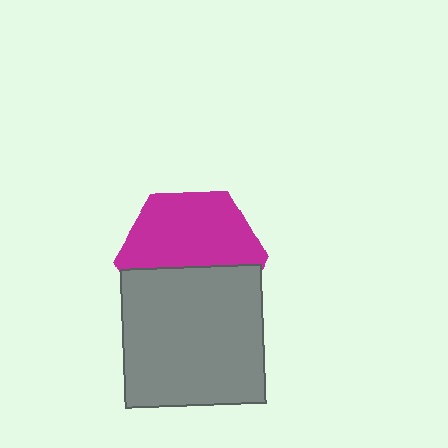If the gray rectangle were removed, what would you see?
You would see the complete magenta hexagon.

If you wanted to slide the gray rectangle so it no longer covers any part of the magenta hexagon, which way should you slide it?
Slide it down — that is the most direct way to separate the two shapes.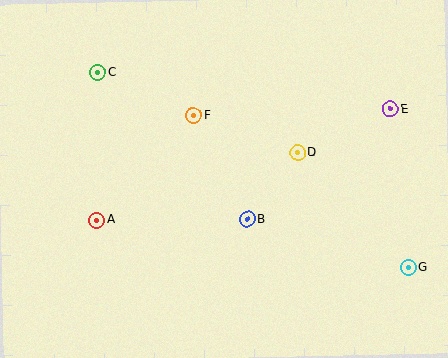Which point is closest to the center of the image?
Point B at (247, 219) is closest to the center.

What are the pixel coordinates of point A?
Point A is at (97, 220).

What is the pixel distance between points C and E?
The distance between C and E is 295 pixels.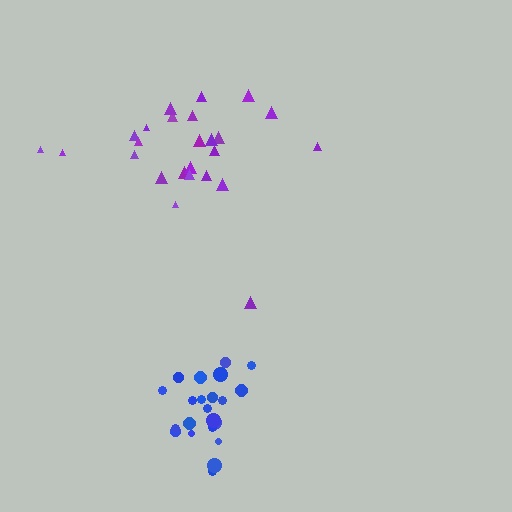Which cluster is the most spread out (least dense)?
Purple.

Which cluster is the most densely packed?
Blue.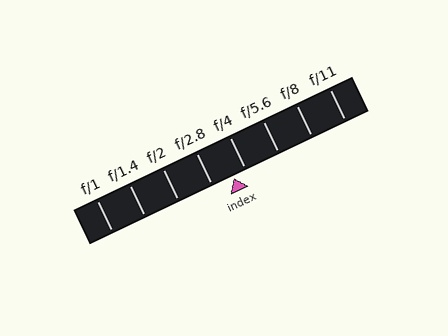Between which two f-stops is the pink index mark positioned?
The index mark is between f/2.8 and f/4.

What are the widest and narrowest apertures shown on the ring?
The widest aperture shown is f/1 and the narrowest is f/11.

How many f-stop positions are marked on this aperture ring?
There are 8 f-stop positions marked.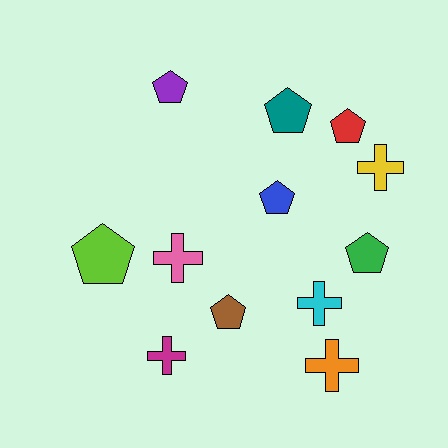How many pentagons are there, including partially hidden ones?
There are 7 pentagons.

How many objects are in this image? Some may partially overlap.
There are 12 objects.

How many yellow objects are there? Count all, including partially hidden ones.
There is 1 yellow object.